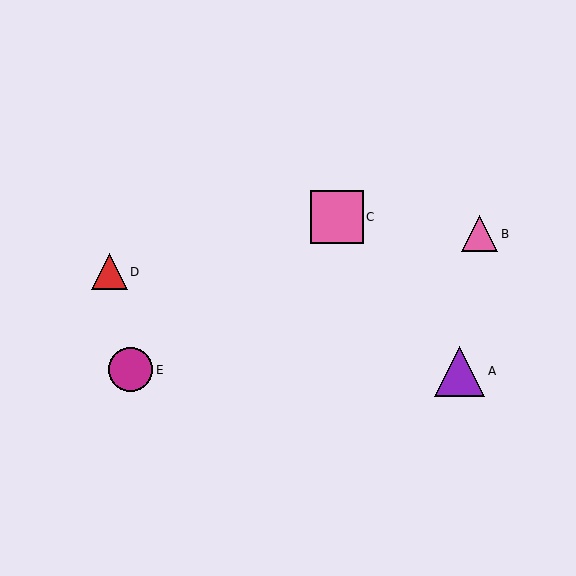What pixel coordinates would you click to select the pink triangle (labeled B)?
Click at (480, 234) to select the pink triangle B.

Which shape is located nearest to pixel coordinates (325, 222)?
The pink square (labeled C) at (337, 217) is nearest to that location.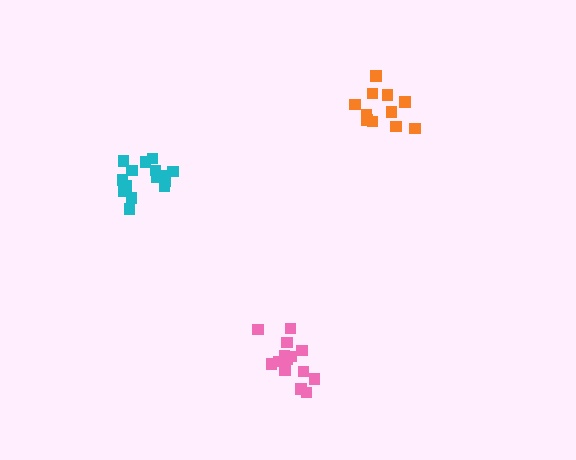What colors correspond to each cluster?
The clusters are colored: orange, pink, cyan.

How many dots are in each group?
Group 1: 11 dots, Group 2: 14 dots, Group 3: 15 dots (40 total).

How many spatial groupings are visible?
There are 3 spatial groupings.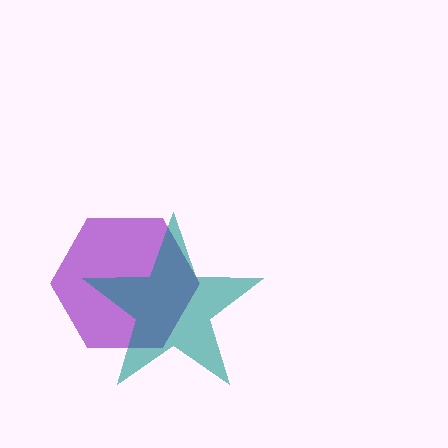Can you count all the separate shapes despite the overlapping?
Yes, there are 2 separate shapes.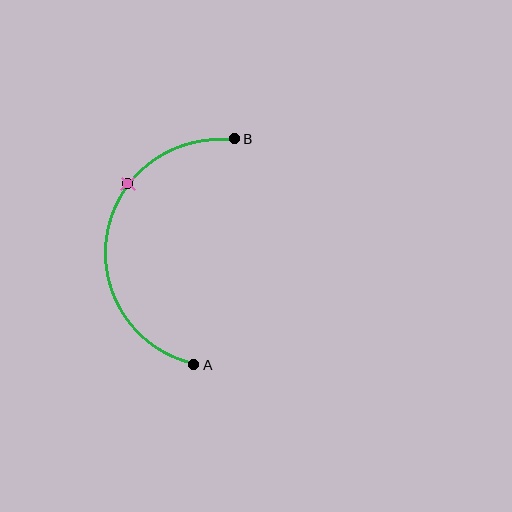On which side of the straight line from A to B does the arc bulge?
The arc bulges to the left of the straight line connecting A and B.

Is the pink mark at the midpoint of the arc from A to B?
No. The pink mark lies on the arc but is closer to endpoint B. The arc midpoint would be at the point on the curve equidistant along the arc from both A and B.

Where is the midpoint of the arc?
The arc midpoint is the point on the curve farthest from the straight line joining A and B. It sits to the left of that line.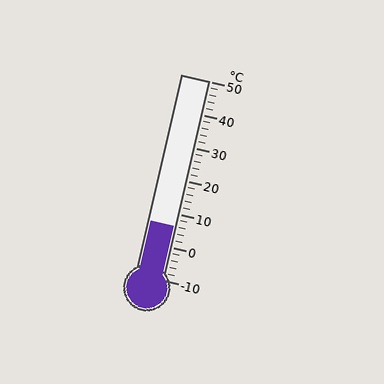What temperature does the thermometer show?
The thermometer shows approximately 6°C.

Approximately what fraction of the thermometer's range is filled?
The thermometer is filled to approximately 25% of its range.